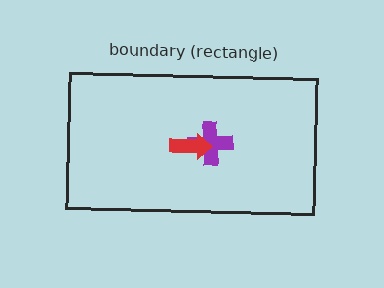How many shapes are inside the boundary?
2 inside, 0 outside.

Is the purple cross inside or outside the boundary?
Inside.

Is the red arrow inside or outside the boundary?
Inside.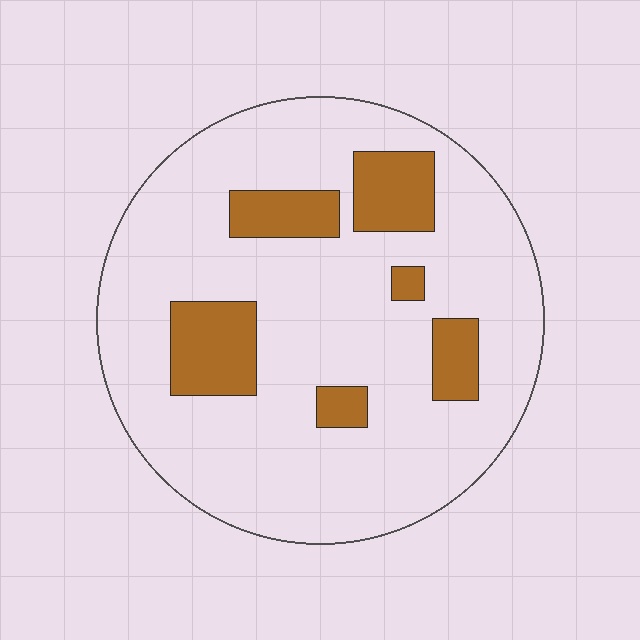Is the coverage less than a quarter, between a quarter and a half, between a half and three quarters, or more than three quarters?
Less than a quarter.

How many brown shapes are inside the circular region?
6.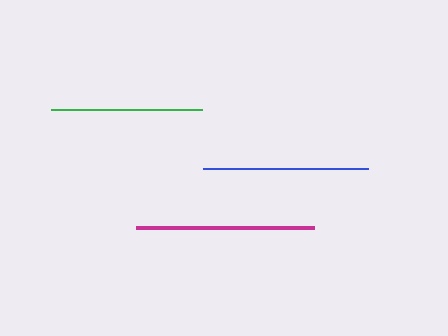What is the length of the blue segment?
The blue segment is approximately 165 pixels long.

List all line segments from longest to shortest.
From longest to shortest: magenta, blue, green.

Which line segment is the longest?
The magenta line is the longest at approximately 178 pixels.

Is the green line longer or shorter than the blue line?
The blue line is longer than the green line.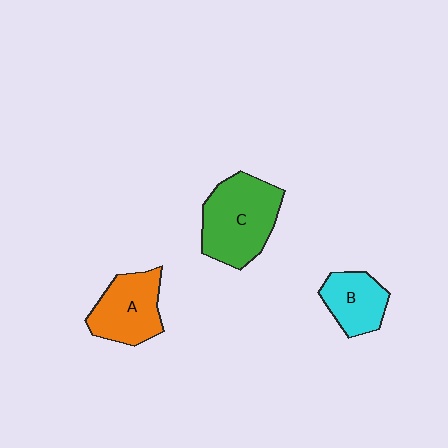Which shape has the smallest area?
Shape B (cyan).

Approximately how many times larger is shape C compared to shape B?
Approximately 1.7 times.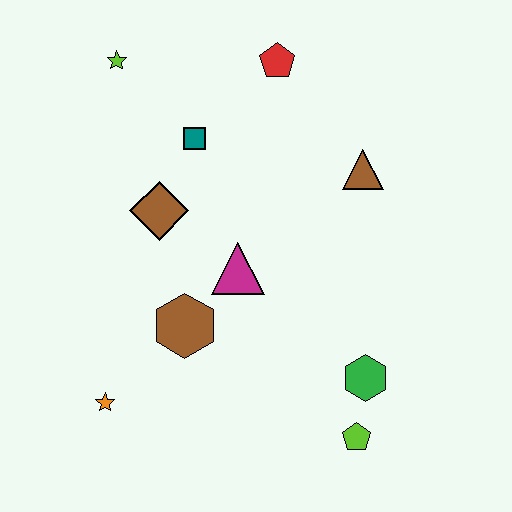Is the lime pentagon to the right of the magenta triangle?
Yes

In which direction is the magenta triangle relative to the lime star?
The magenta triangle is below the lime star.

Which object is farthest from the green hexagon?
The lime star is farthest from the green hexagon.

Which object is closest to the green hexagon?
The lime pentagon is closest to the green hexagon.